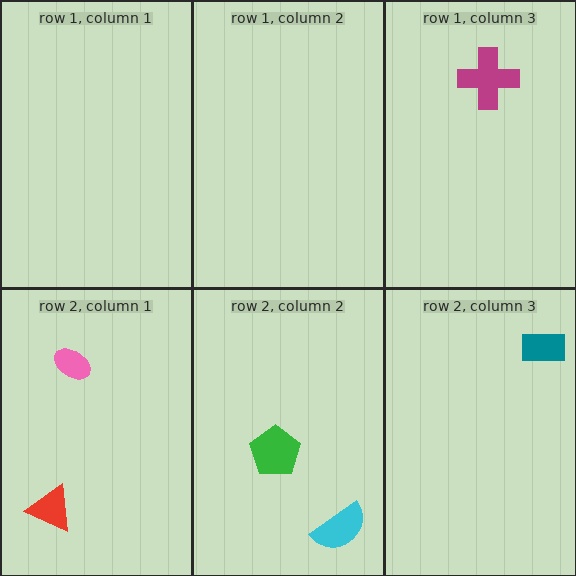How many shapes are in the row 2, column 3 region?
1.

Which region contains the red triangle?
The row 2, column 1 region.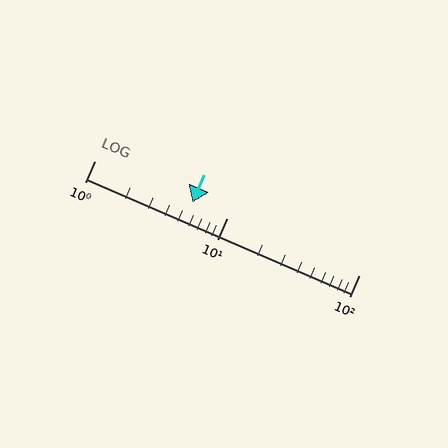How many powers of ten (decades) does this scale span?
The scale spans 2 decades, from 1 to 100.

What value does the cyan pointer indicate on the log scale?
The pointer indicates approximately 5.5.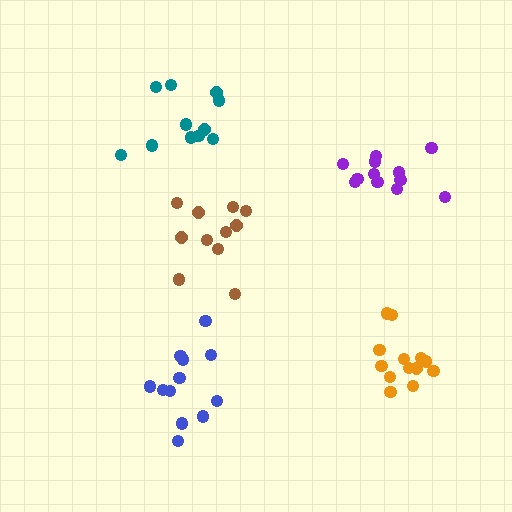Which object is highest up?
The teal cluster is topmost.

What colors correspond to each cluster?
The clusters are colored: orange, blue, brown, purple, teal.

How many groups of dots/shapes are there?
There are 5 groups.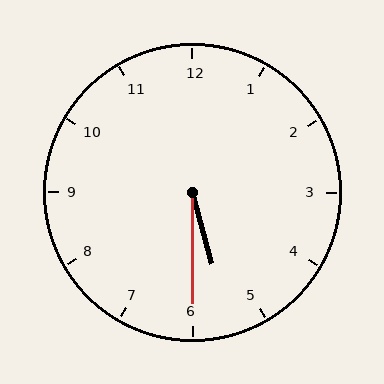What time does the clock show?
5:30.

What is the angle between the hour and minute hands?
Approximately 15 degrees.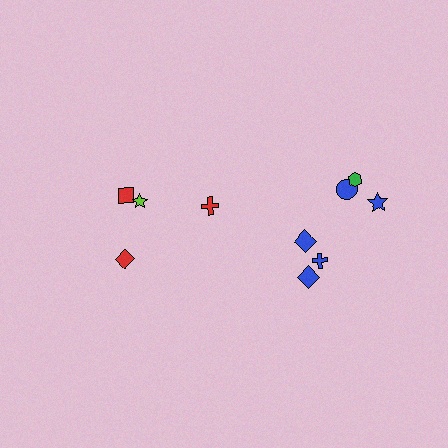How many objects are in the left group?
There are 4 objects.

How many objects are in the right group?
There are 6 objects.